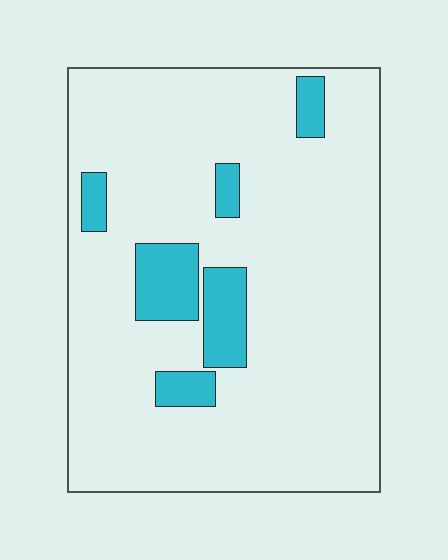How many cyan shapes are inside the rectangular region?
6.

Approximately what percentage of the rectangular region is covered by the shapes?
Approximately 10%.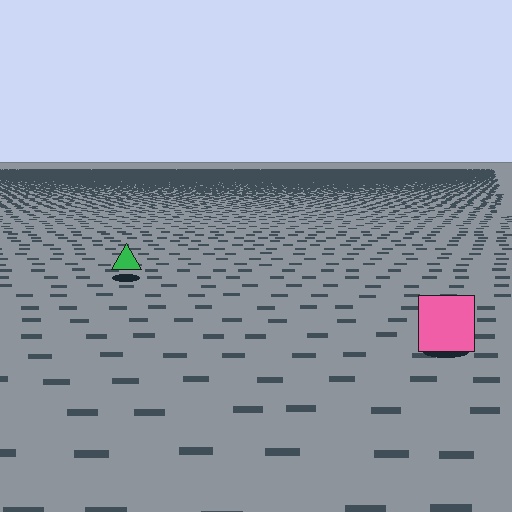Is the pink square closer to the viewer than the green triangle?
Yes. The pink square is closer — you can tell from the texture gradient: the ground texture is coarser near it.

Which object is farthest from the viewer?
The green triangle is farthest from the viewer. It appears smaller and the ground texture around it is denser.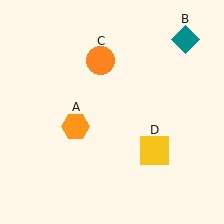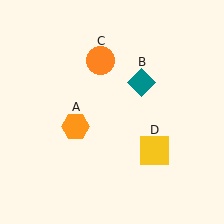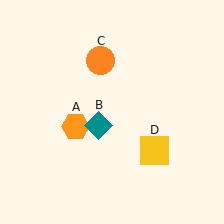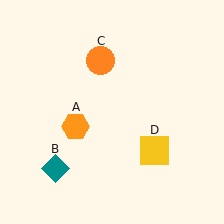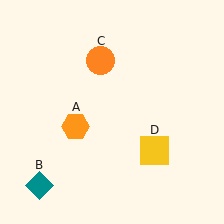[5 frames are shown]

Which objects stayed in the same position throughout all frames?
Orange hexagon (object A) and orange circle (object C) and yellow square (object D) remained stationary.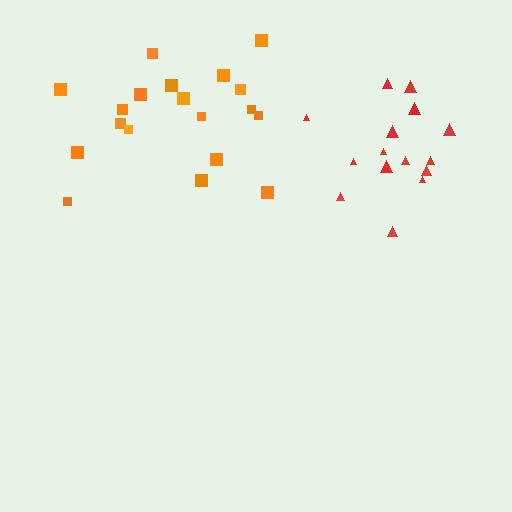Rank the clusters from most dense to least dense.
red, orange.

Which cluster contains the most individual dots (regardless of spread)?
Orange (19).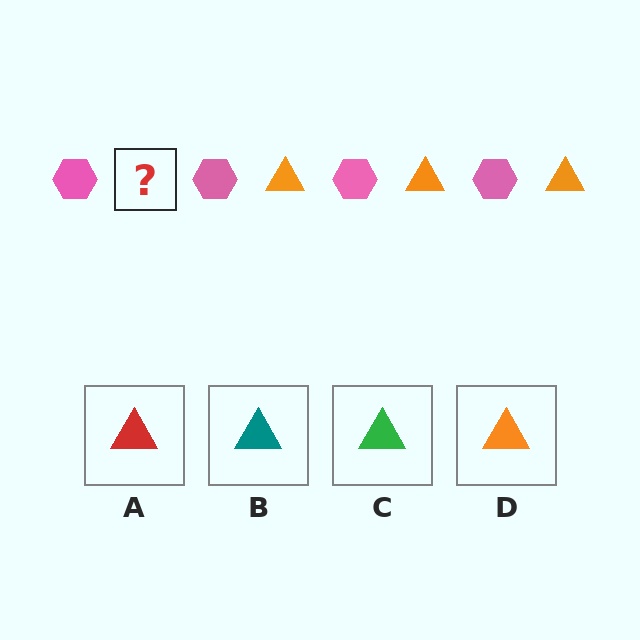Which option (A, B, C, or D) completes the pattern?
D.